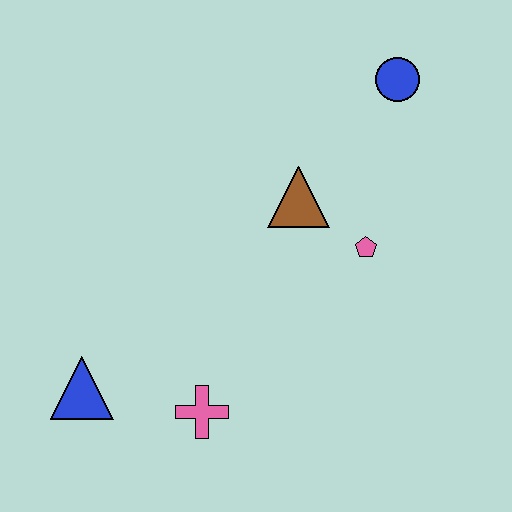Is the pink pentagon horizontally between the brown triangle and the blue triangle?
No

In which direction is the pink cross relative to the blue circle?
The pink cross is below the blue circle.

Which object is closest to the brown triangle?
The pink pentagon is closest to the brown triangle.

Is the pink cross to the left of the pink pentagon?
Yes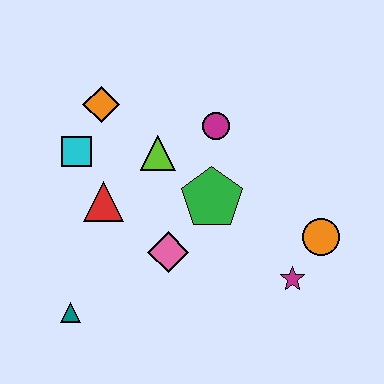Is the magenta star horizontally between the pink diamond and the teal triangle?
No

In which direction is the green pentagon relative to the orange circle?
The green pentagon is to the left of the orange circle.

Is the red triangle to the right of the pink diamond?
No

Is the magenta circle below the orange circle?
No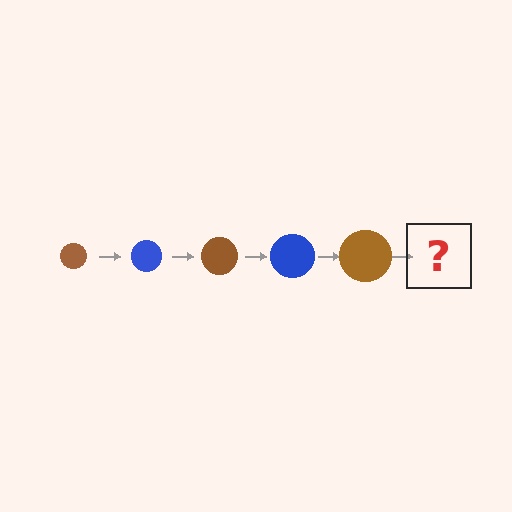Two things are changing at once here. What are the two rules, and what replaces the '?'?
The two rules are that the circle grows larger each step and the color cycles through brown and blue. The '?' should be a blue circle, larger than the previous one.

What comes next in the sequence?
The next element should be a blue circle, larger than the previous one.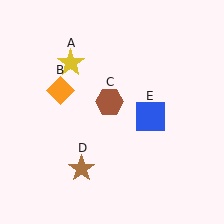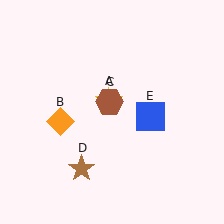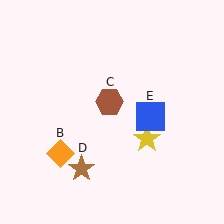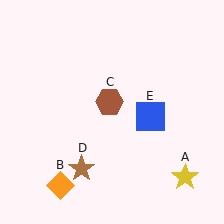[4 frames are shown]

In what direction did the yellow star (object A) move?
The yellow star (object A) moved down and to the right.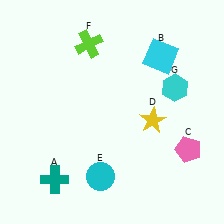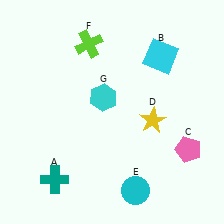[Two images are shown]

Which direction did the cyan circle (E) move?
The cyan circle (E) moved right.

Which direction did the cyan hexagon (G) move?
The cyan hexagon (G) moved left.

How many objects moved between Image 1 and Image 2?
2 objects moved between the two images.